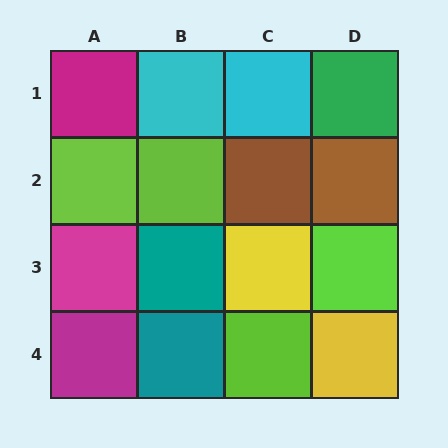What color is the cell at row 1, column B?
Cyan.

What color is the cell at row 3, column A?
Magenta.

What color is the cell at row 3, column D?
Lime.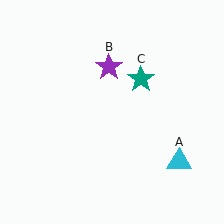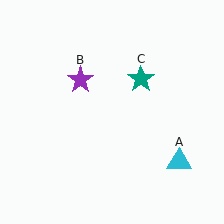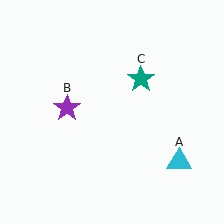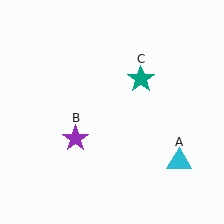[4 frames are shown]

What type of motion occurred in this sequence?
The purple star (object B) rotated counterclockwise around the center of the scene.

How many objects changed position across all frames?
1 object changed position: purple star (object B).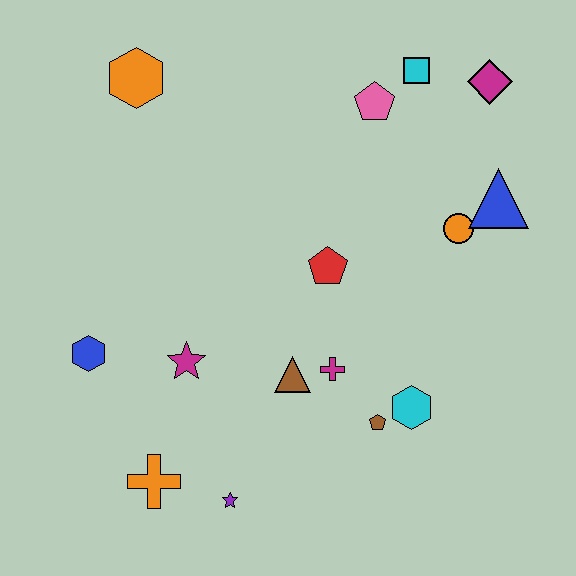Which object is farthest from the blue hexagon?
The magenta diamond is farthest from the blue hexagon.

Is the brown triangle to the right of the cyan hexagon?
No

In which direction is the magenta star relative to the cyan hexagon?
The magenta star is to the left of the cyan hexagon.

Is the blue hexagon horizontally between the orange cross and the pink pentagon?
No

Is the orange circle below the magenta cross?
No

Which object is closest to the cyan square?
The pink pentagon is closest to the cyan square.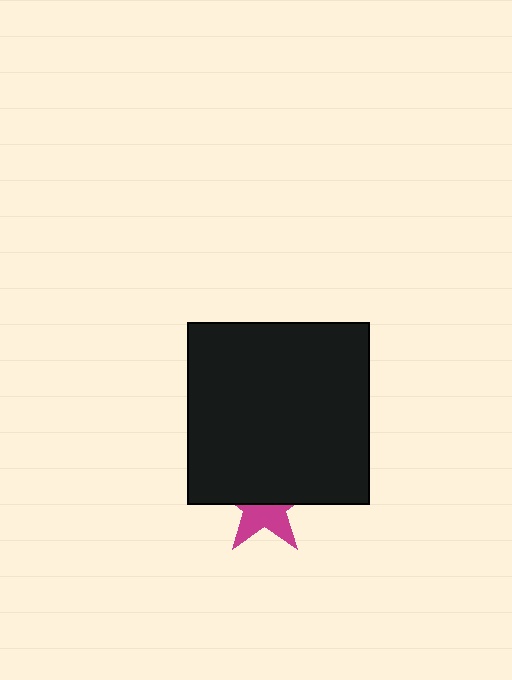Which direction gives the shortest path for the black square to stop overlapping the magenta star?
Moving up gives the shortest separation.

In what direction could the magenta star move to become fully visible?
The magenta star could move down. That would shift it out from behind the black square entirely.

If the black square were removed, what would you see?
You would see the complete magenta star.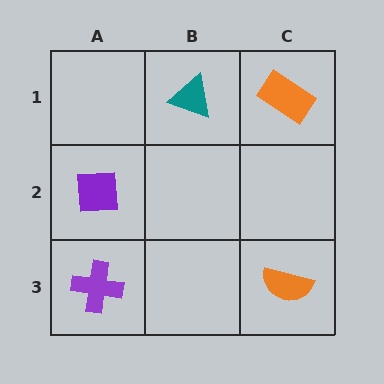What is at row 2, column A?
A purple square.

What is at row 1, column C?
An orange rectangle.